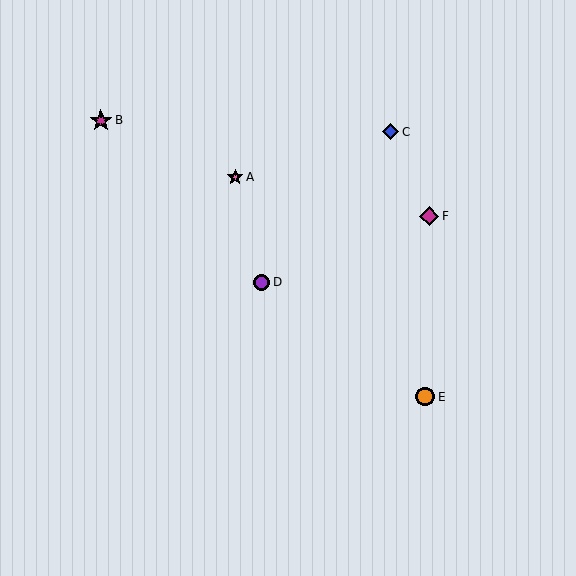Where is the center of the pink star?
The center of the pink star is at (235, 177).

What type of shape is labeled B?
Shape B is a magenta star.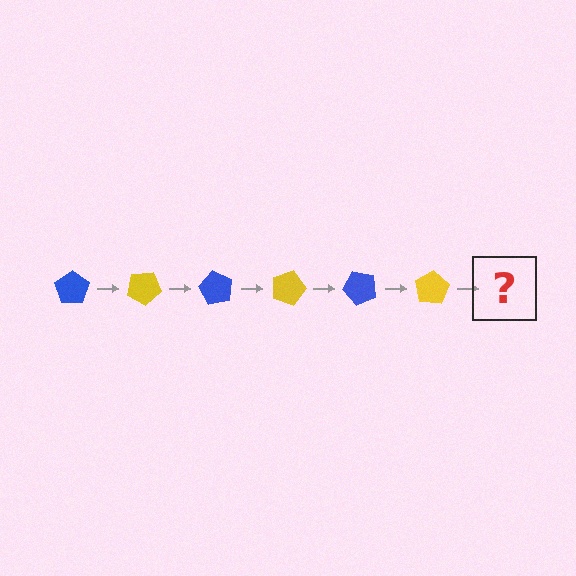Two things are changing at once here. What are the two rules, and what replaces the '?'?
The two rules are that it rotates 30 degrees each step and the color cycles through blue and yellow. The '?' should be a blue pentagon, rotated 180 degrees from the start.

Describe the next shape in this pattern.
It should be a blue pentagon, rotated 180 degrees from the start.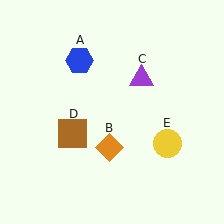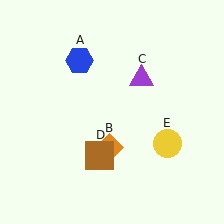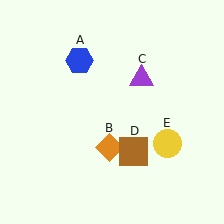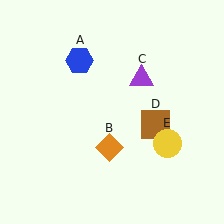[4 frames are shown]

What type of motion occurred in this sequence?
The brown square (object D) rotated counterclockwise around the center of the scene.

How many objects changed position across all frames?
1 object changed position: brown square (object D).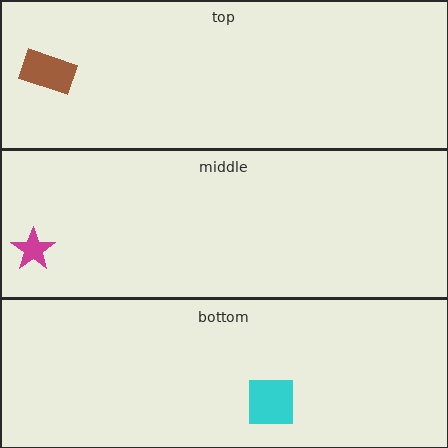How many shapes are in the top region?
1.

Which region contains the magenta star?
The middle region.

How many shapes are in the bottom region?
1.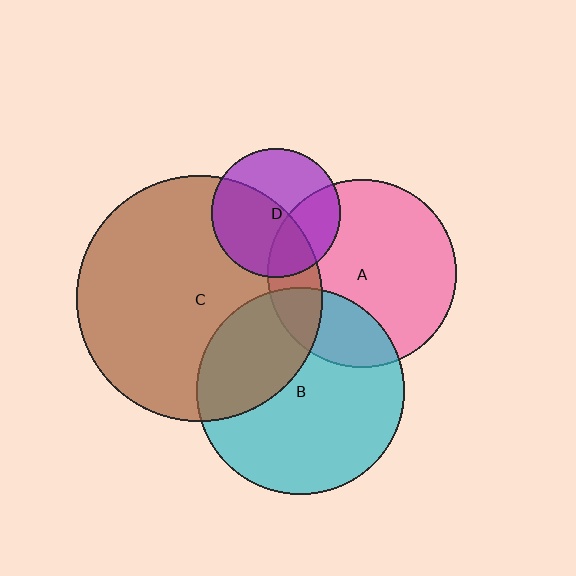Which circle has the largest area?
Circle C (brown).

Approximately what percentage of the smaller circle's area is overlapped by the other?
Approximately 50%.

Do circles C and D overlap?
Yes.